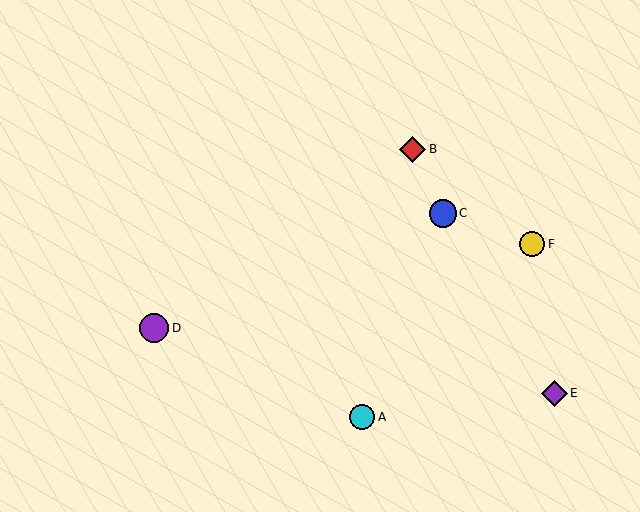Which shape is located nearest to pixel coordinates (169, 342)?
The purple circle (labeled D) at (154, 328) is nearest to that location.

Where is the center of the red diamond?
The center of the red diamond is at (413, 149).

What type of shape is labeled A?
Shape A is a cyan circle.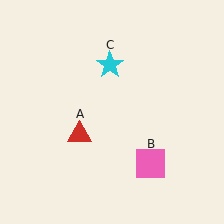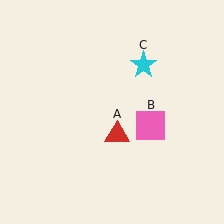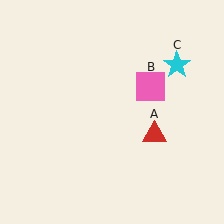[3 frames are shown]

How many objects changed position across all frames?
3 objects changed position: red triangle (object A), pink square (object B), cyan star (object C).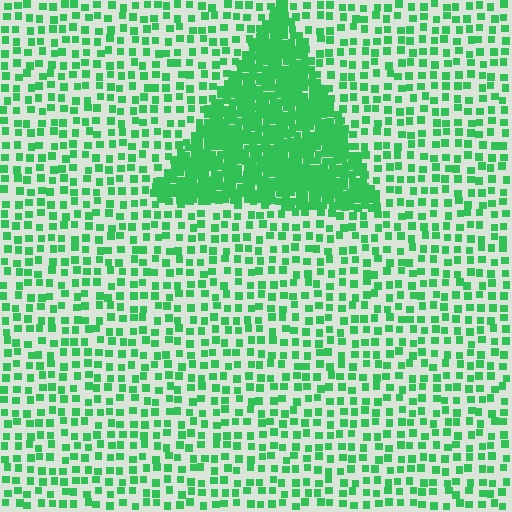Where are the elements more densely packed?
The elements are more densely packed inside the triangle boundary.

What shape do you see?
I see a triangle.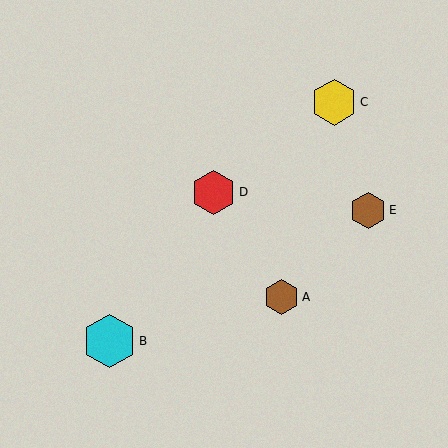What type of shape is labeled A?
Shape A is a brown hexagon.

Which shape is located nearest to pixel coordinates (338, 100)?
The yellow hexagon (labeled C) at (334, 102) is nearest to that location.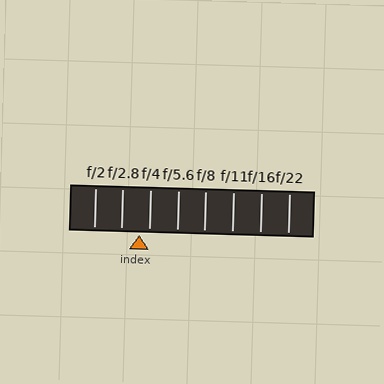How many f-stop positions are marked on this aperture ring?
There are 8 f-stop positions marked.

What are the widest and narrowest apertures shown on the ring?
The widest aperture shown is f/2 and the narrowest is f/22.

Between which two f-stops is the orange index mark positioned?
The index mark is between f/2.8 and f/4.